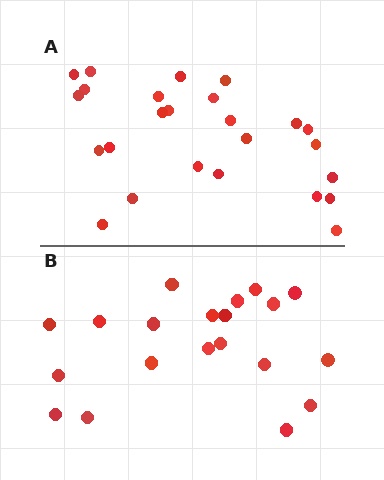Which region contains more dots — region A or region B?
Region A (the top region) has more dots.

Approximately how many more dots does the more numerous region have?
Region A has about 5 more dots than region B.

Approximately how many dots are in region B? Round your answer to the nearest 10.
About 20 dots.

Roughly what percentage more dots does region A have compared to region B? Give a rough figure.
About 25% more.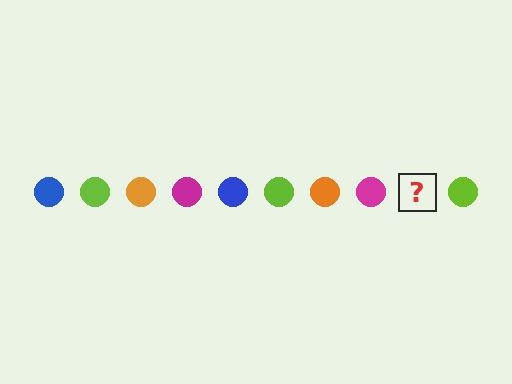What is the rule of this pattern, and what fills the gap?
The rule is that the pattern cycles through blue, lime, orange, magenta circles. The gap should be filled with a blue circle.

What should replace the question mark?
The question mark should be replaced with a blue circle.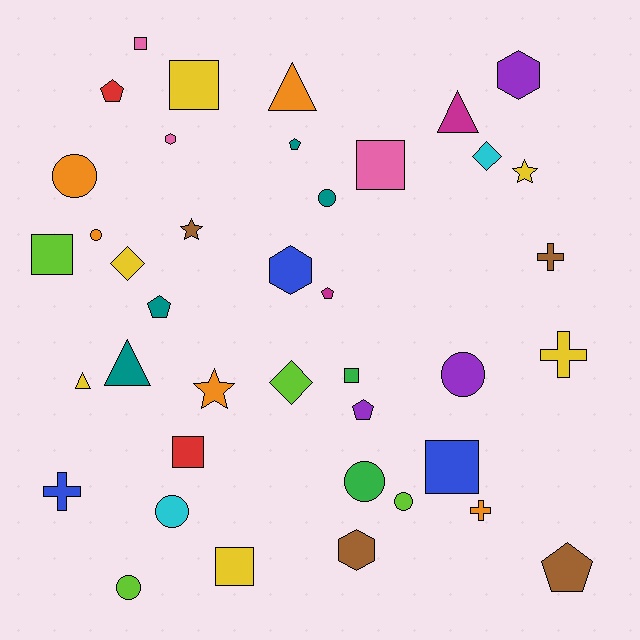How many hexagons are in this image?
There are 4 hexagons.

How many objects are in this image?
There are 40 objects.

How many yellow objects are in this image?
There are 6 yellow objects.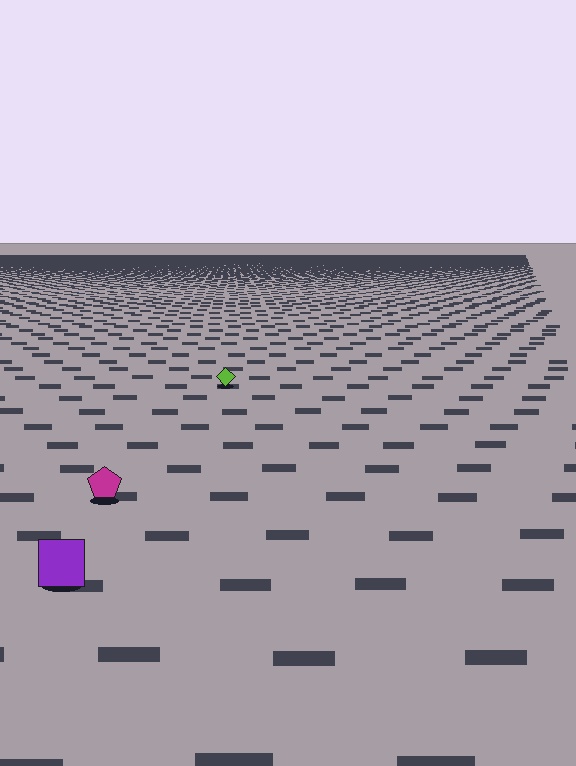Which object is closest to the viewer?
The purple square is closest. The texture marks near it are larger and more spread out.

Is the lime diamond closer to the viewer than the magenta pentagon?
No. The magenta pentagon is closer — you can tell from the texture gradient: the ground texture is coarser near it.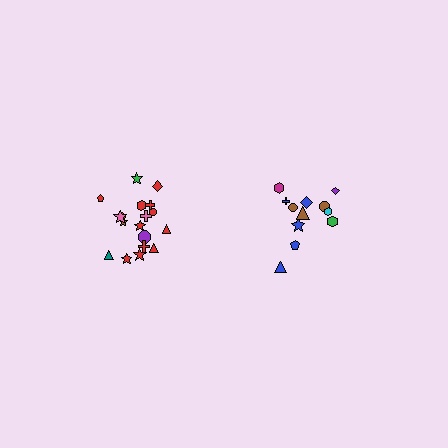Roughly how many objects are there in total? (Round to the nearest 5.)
Roughly 30 objects in total.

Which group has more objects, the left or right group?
The left group.